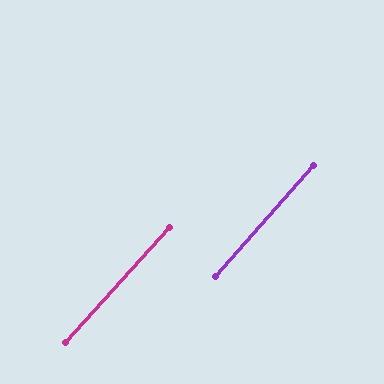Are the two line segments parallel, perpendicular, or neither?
Parallel — their directions differ by only 0.9°.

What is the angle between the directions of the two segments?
Approximately 1 degree.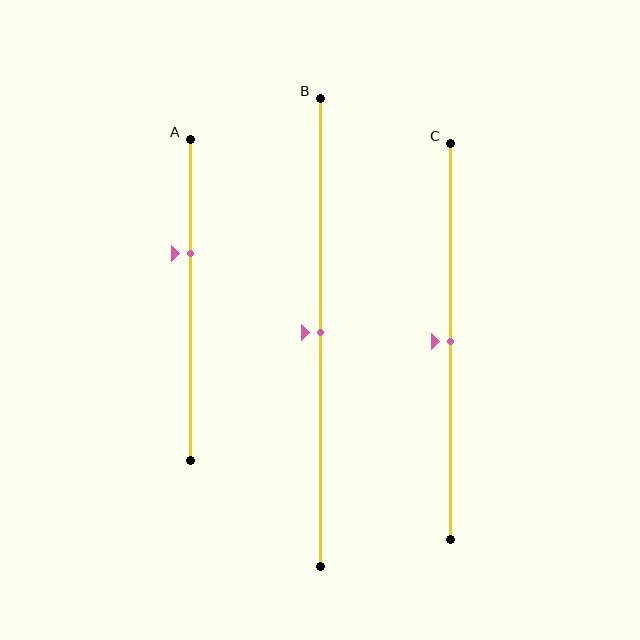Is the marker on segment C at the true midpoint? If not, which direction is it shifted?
Yes, the marker on segment C is at the true midpoint.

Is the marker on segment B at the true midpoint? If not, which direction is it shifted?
Yes, the marker on segment B is at the true midpoint.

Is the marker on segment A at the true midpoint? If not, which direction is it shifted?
No, the marker on segment A is shifted upward by about 14% of the segment length.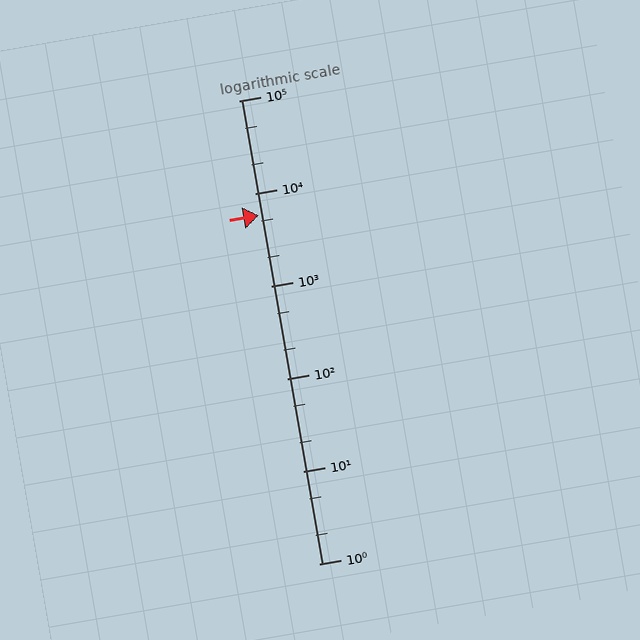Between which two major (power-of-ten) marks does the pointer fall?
The pointer is between 1000 and 10000.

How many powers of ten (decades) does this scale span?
The scale spans 5 decades, from 1 to 100000.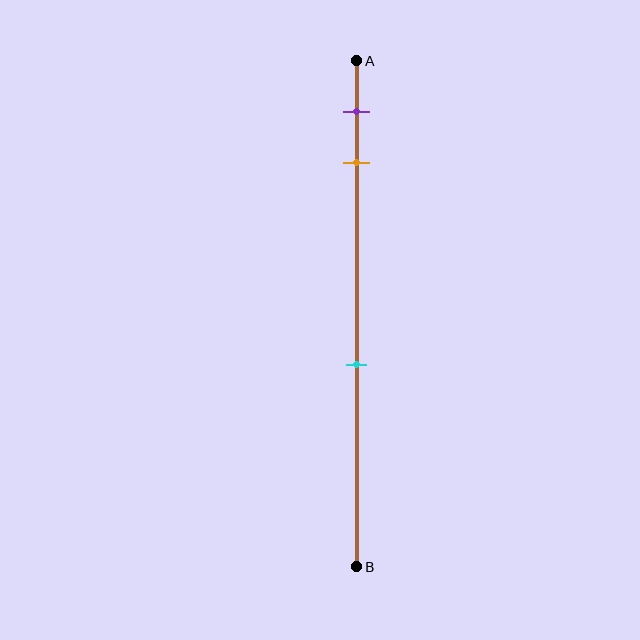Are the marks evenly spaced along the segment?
No, the marks are not evenly spaced.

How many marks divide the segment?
There are 3 marks dividing the segment.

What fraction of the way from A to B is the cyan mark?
The cyan mark is approximately 60% (0.6) of the way from A to B.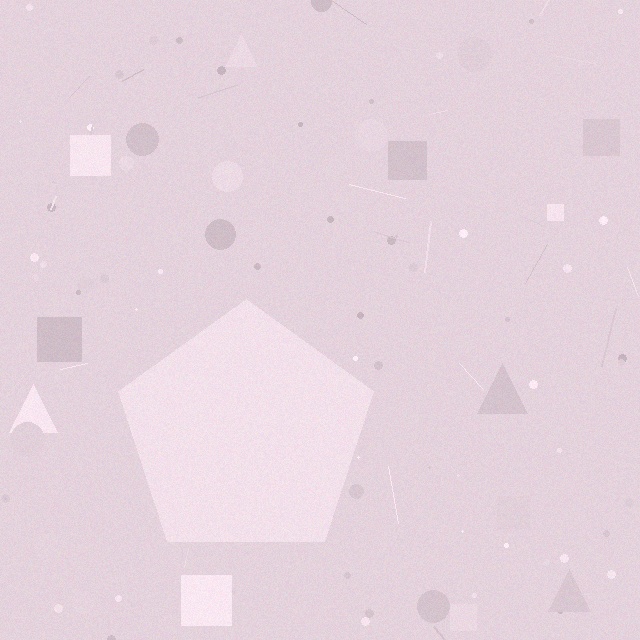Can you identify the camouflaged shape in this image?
The camouflaged shape is a pentagon.